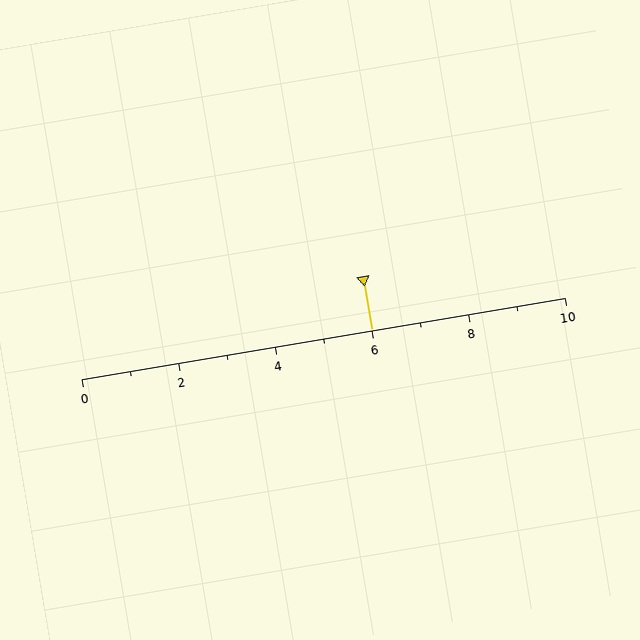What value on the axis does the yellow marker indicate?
The marker indicates approximately 6.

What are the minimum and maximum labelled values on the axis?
The axis runs from 0 to 10.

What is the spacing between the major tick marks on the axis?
The major ticks are spaced 2 apart.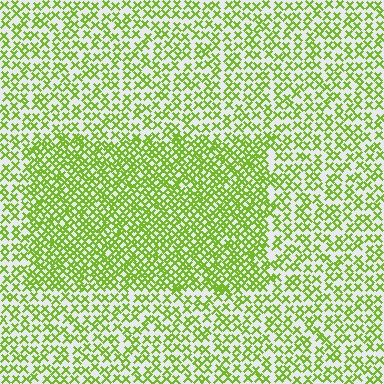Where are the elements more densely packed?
The elements are more densely packed inside the rectangle boundary.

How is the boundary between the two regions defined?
The boundary is defined by a change in element density (approximately 1.8x ratio). All elements are the same color, size, and shape.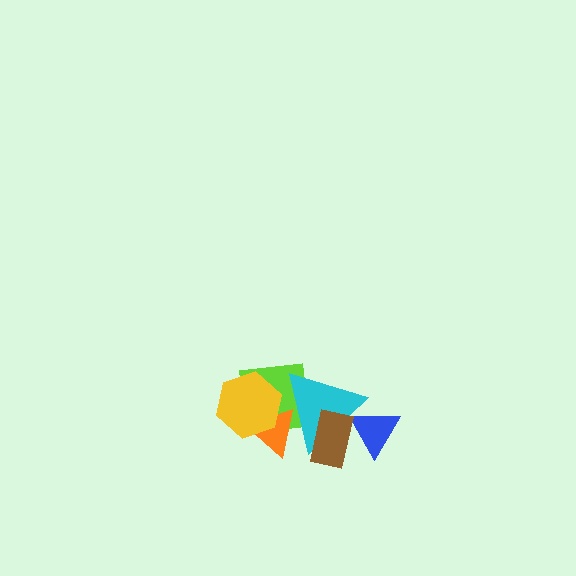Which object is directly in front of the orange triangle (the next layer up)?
The yellow hexagon is directly in front of the orange triangle.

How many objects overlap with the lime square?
3 objects overlap with the lime square.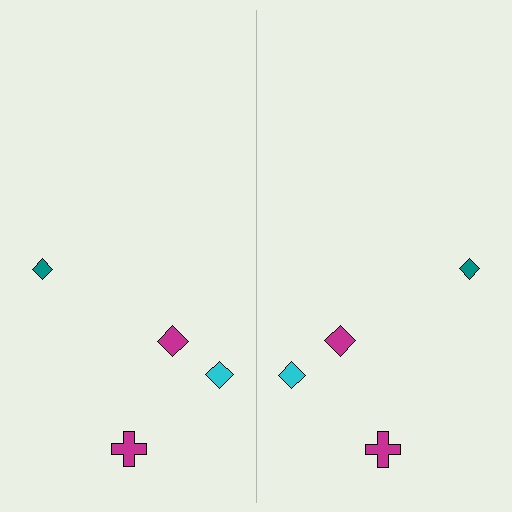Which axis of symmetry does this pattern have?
The pattern has a vertical axis of symmetry running through the center of the image.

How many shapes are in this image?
There are 8 shapes in this image.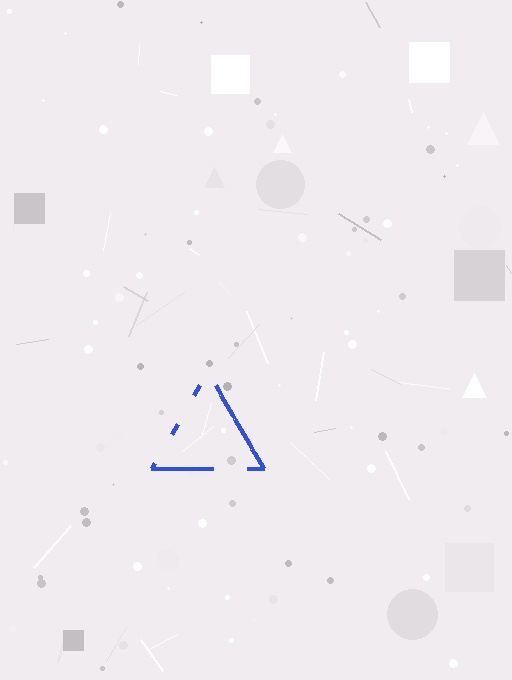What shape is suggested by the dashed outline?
The dashed outline suggests a triangle.